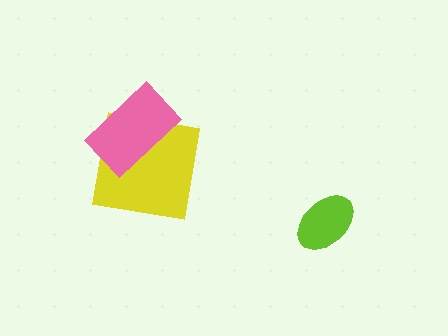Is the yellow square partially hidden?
Yes, it is partially covered by another shape.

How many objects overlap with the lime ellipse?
0 objects overlap with the lime ellipse.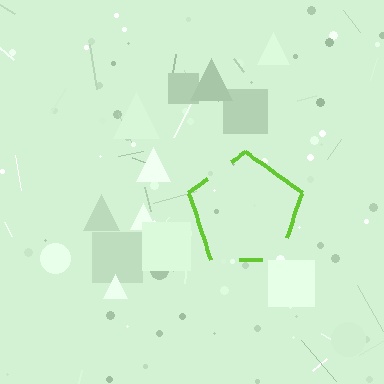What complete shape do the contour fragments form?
The contour fragments form a pentagon.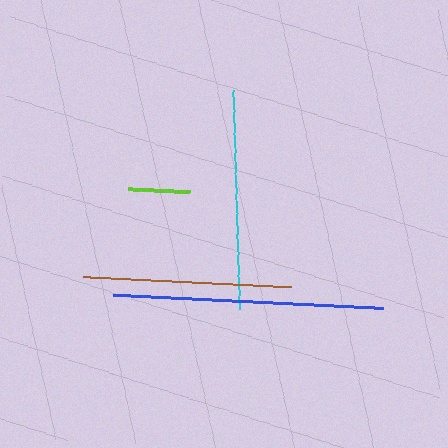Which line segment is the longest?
The blue line is the longest at approximately 271 pixels.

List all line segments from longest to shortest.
From longest to shortest: blue, cyan, brown, lime.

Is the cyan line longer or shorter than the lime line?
The cyan line is longer than the lime line.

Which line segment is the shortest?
The lime line is the shortest at approximately 63 pixels.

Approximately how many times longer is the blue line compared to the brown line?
The blue line is approximately 1.3 times the length of the brown line.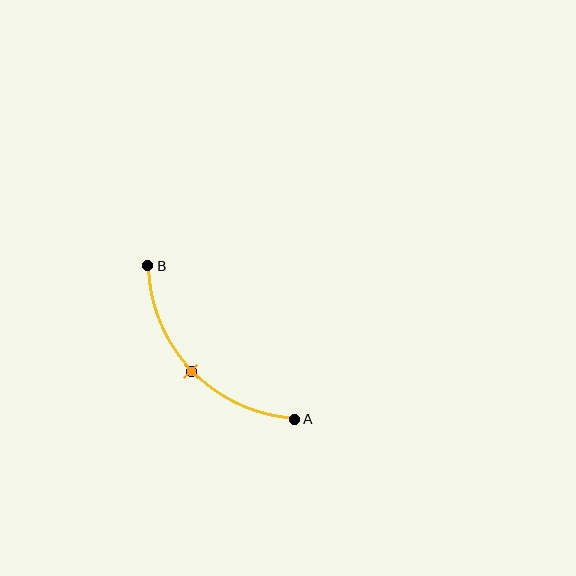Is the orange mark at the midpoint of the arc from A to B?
Yes. The orange mark lies on the arc at equal arc-length from both A and B — it is the arc midpoint.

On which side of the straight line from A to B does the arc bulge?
The arc bulges below and to the left of the straight line connecting A and B.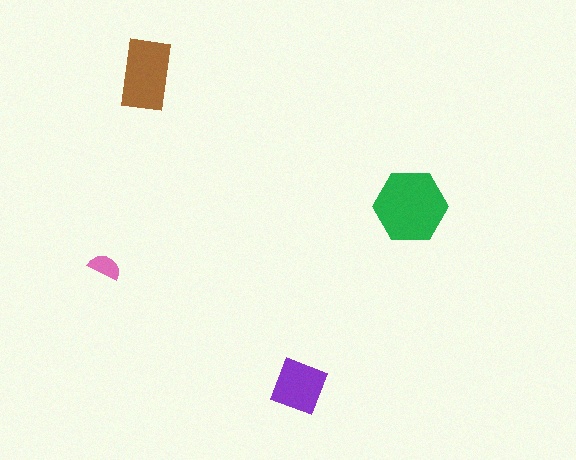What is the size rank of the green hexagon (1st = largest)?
1st.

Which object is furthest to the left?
The pink semicircle is leftmost.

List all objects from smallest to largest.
The pink semicircle, the purple diamond, the brown rectangle, the green hexagon.